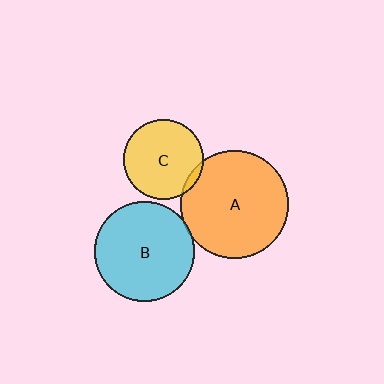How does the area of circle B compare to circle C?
Approximately 1.6 times.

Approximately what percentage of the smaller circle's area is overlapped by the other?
Approximately 5%.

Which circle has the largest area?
Circle A (orange).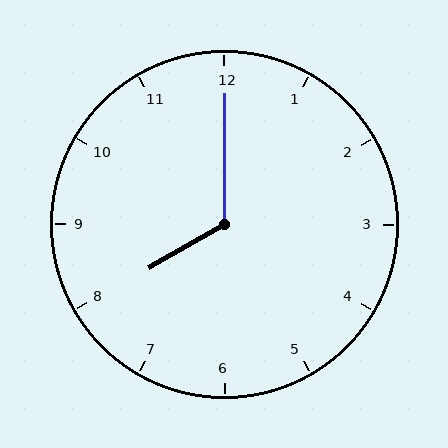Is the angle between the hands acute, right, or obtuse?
It is obtuse.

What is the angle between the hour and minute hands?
Approximately 120 degrees.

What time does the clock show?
8:00.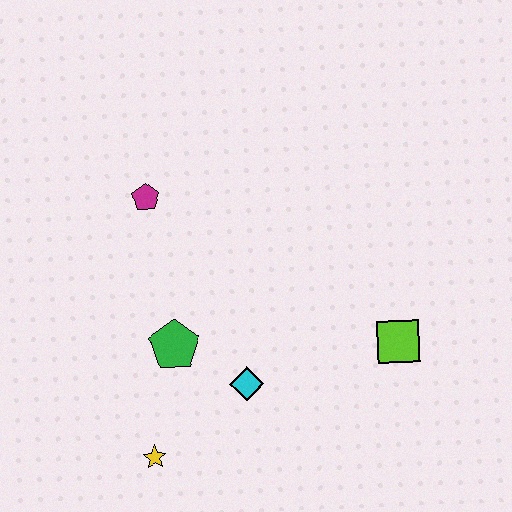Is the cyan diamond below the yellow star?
No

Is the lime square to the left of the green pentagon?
No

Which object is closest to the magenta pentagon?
The green pentagon is closest to the magenta pentagon.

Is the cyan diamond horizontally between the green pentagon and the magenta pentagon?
No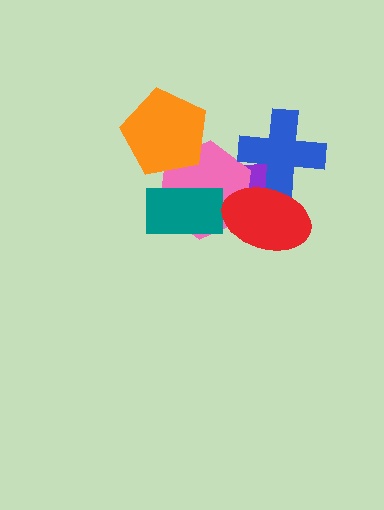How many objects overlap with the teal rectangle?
1 object overlaps with the teal rectangle.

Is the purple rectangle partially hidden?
Yes, it is partially covered by another shape.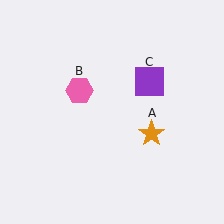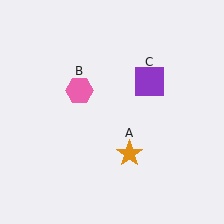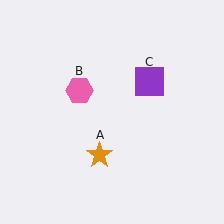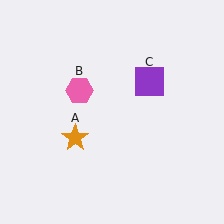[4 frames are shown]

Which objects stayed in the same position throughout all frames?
Pink hexagon (object B) and purple square (object C) remained stationary.